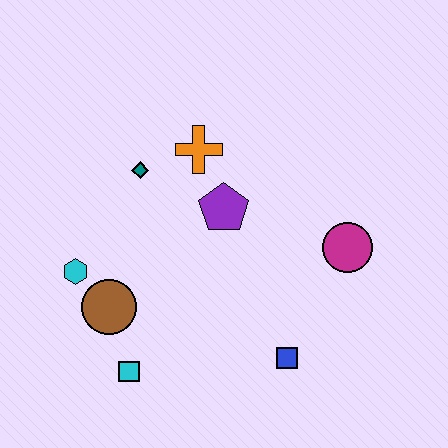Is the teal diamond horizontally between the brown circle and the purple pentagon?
Yes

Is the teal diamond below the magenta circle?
No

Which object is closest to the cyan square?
The brown circle is closest to the cyan square.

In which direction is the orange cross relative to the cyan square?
The orange cross is above the cyan square.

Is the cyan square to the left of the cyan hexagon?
No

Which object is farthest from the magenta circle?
The cyan hexagon is farthest from the magenta circle.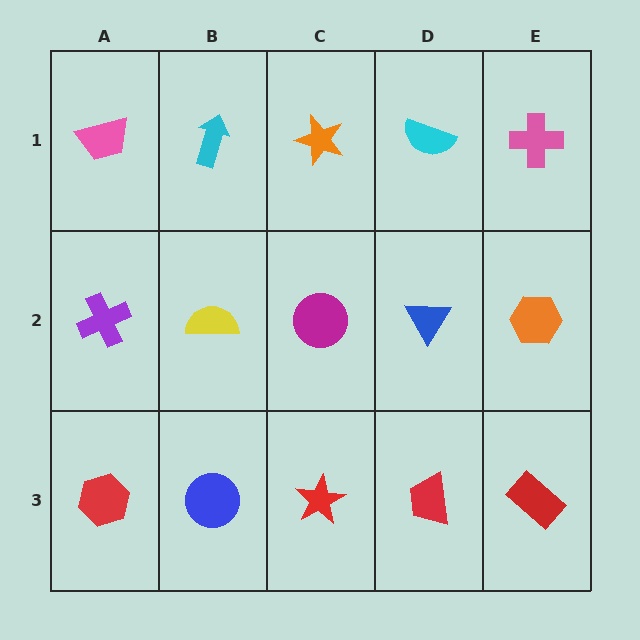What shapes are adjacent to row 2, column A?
A pink trapezoid (row 1, column A), a red hexagon (row 3, column A), a yellow semicircle (row 2, column B).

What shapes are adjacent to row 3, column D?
A blue triangle (row 2, column D), a red star (row 3, column C), a red rectangle (row 3, column E).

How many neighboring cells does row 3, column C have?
3.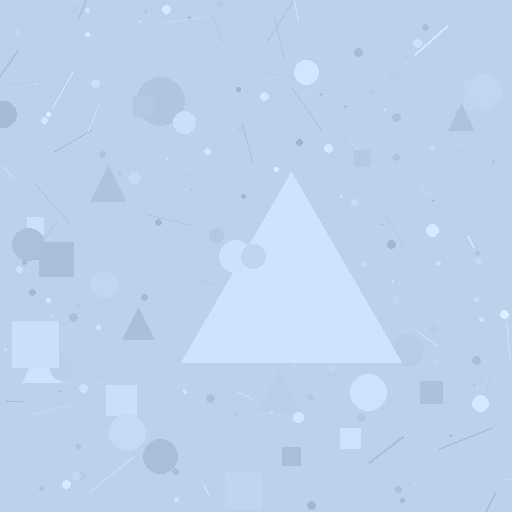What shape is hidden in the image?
A triangle is hidden in the image.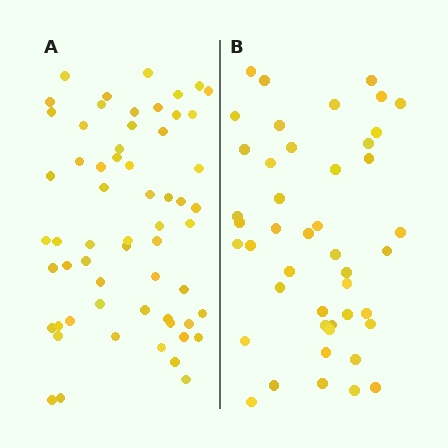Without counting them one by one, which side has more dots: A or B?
Region A (the left region) has more dots.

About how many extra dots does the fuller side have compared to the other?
Region A has approximately 15 more dots than region B.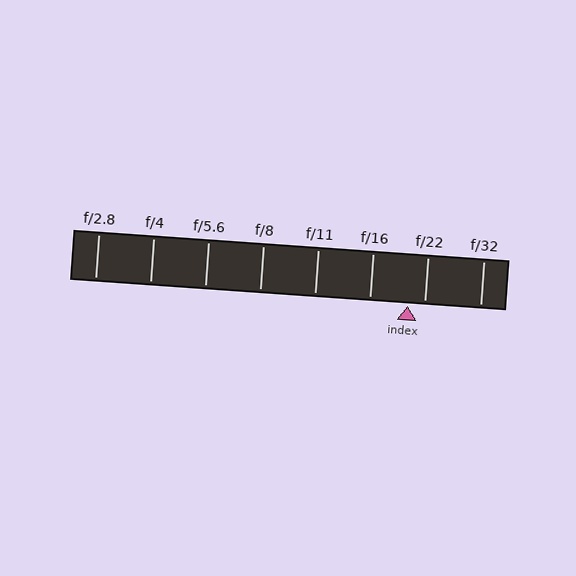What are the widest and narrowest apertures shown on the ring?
The widest aperture shown is f/2.8 and the narrowest is f/32.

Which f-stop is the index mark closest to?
The index mark is closest to f/22.